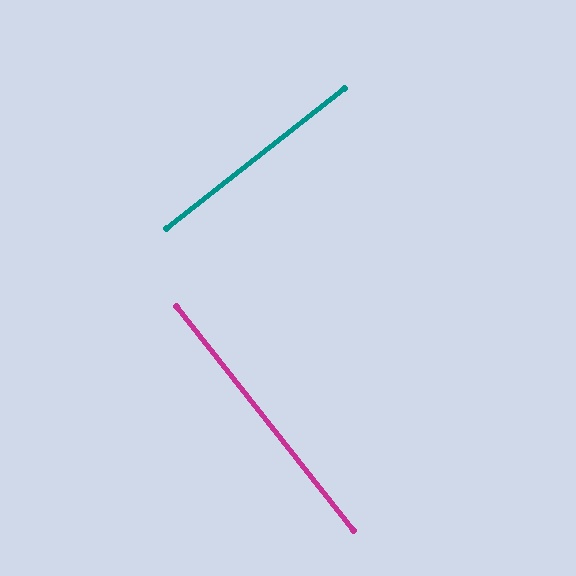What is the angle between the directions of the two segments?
Approximately 90 degrees.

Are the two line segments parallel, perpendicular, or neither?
Perpendicular — they meet at approximately 90°.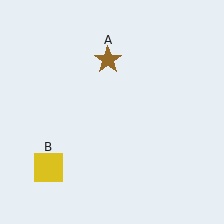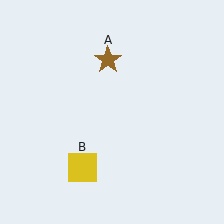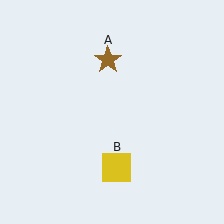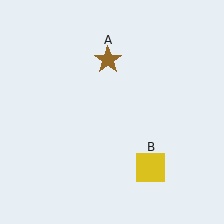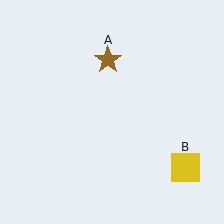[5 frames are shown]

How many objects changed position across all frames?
1 object changed position: yellow square (object B).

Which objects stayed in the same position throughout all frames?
Brown star (object A) remained stationary.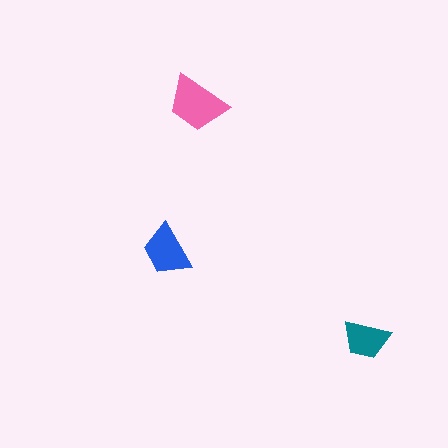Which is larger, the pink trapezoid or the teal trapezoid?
The pink one.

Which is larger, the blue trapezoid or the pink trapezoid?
The pink one.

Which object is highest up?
The pink trapezoid is topmost.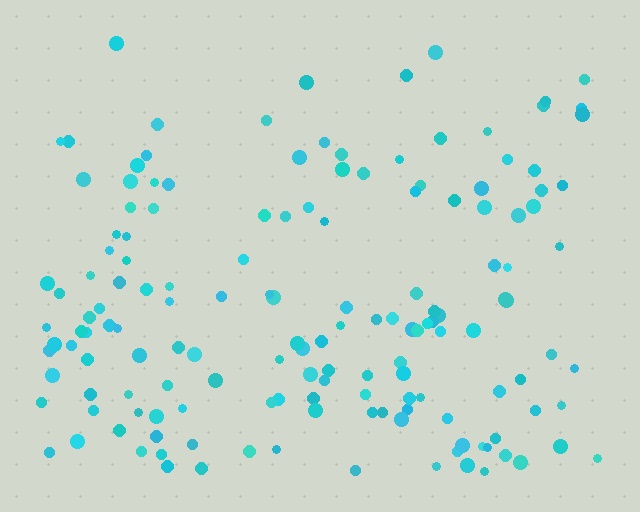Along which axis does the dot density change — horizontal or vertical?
Vertical.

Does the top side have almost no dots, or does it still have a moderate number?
Still a moderate number, just noticeably fewer than the bottom.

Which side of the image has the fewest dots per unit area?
The top.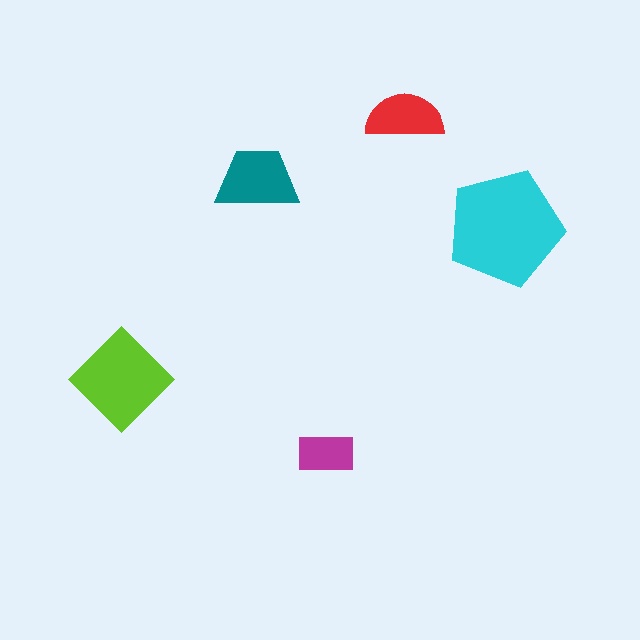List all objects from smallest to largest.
The magenta rectangle, the red semicircle, the teal trapezoid, the lime diamond, the cyan pentagon.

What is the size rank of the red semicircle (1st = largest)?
4th.